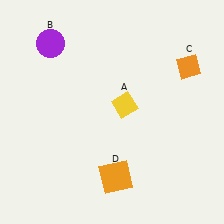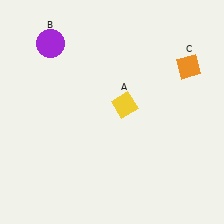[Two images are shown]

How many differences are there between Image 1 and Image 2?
There is 1 difference between the two images.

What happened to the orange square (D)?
The orange square (D) was removed in Image 2. It was in the bottom-right area of Image 1.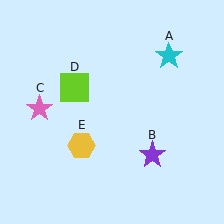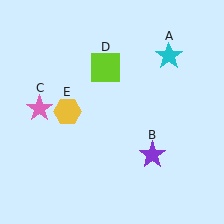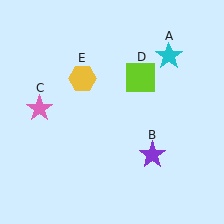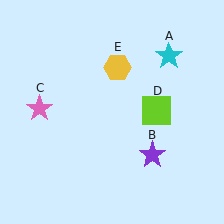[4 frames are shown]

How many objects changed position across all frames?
2 objects changed position: lime square (object D), yellow hexagon (object E).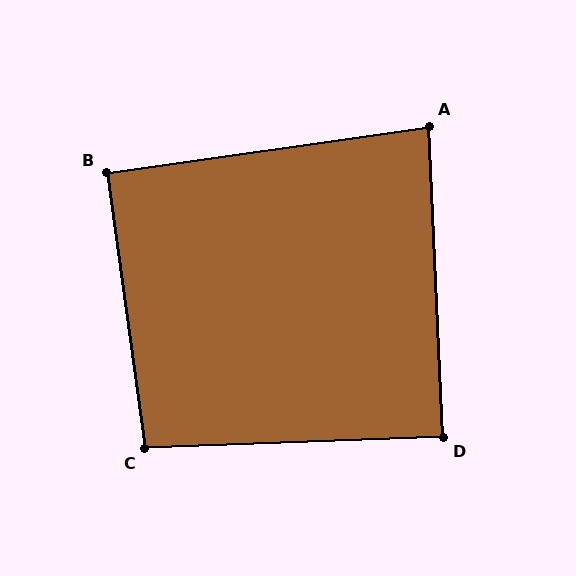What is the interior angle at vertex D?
Approximately 90 degrees (approximately right).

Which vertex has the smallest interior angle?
A, at approximately 84 degrees.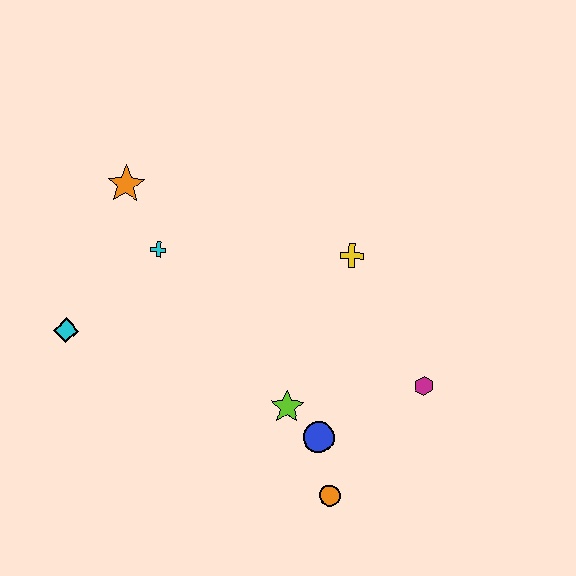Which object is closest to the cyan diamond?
The cyan cross is closest to the cyan diamond.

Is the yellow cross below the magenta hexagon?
No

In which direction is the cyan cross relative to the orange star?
The cyan cross is below the orange star.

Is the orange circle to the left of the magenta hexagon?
Yes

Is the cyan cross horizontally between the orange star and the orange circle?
Yes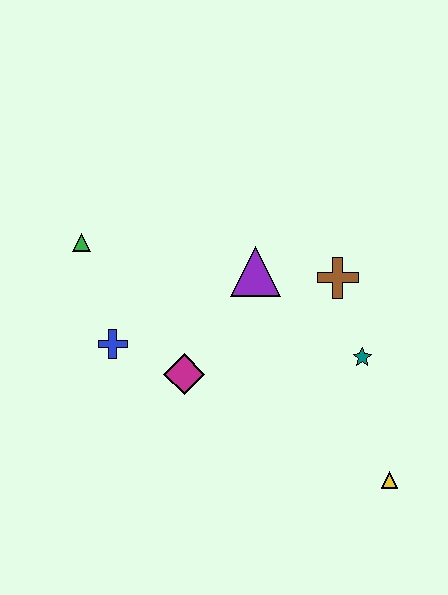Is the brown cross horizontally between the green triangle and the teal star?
Yes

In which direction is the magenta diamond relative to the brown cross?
The magenta diamond is to the left of the brown cross.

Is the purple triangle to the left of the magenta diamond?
No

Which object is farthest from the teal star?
The green triangle is farthest from the teal star.